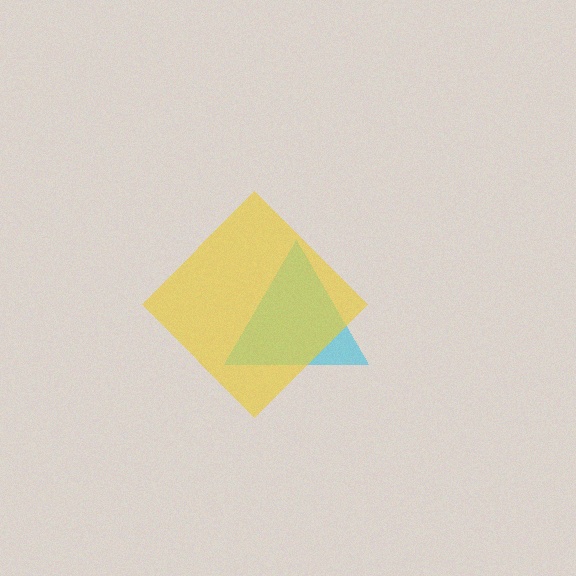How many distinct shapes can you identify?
There are 2 distinct shapes: a cyan triangle, a yellow diamond.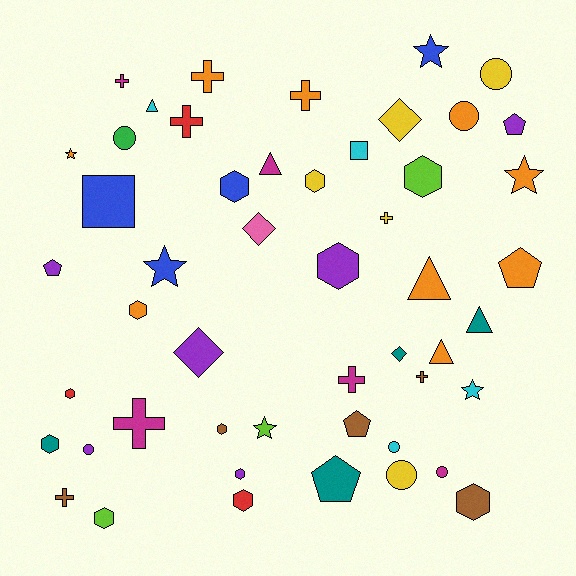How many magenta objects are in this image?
There are 5 magenta objects.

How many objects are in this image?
There are 50 objects.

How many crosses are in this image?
There are 9 crosses.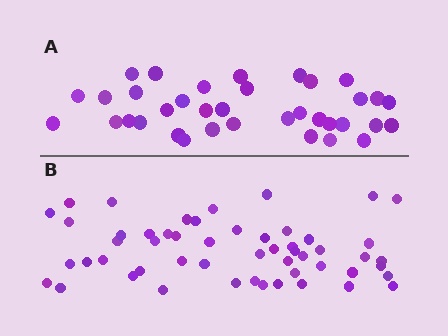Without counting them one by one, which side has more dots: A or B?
Region B (the bottom region) has more dots.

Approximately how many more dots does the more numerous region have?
Region B has approximately 15 more dots than region A.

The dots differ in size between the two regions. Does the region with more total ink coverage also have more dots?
No. Region A has more total ink coverage because its dots are larger, but region B actually contains more individual dots. Total area can be misleading — the number of items is what matters here.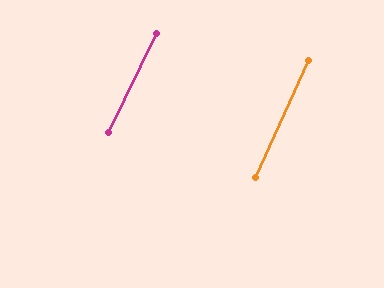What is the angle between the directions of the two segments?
Approximately 1 degree.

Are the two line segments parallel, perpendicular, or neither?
Parallel — their directions differ by only 1.2°.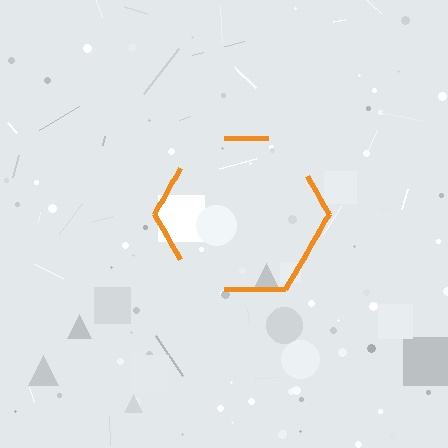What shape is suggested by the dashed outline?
The dashed outline suggests a hexagon.